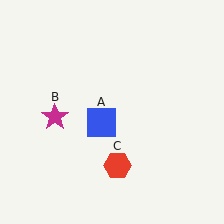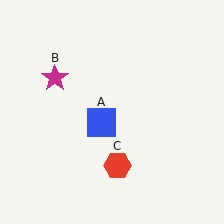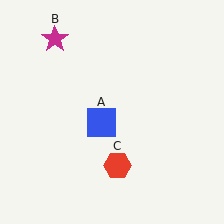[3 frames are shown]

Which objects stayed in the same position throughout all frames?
Blue square (object A) and red hexagon (object C) remained stationary.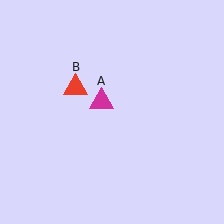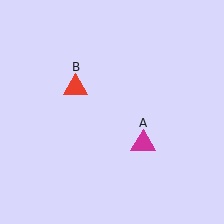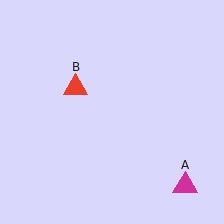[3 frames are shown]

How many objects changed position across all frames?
1 object changed position: magenta triangle (object A).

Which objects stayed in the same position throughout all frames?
Red triangle (object B) remained stationary.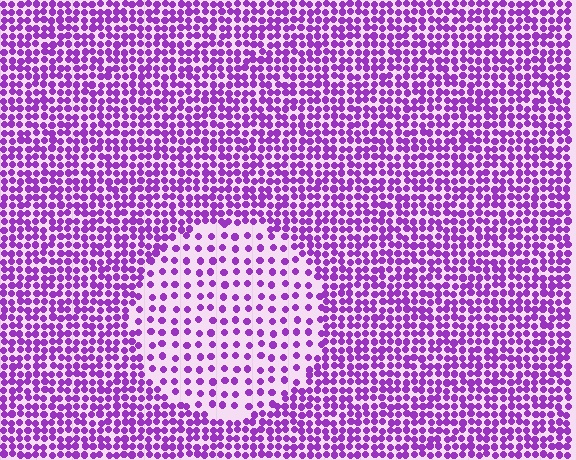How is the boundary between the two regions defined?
The boundary is defined by a change in element density (approximately 2.3x ratio). All elements are the same color, size, and shape.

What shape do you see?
I see a circle.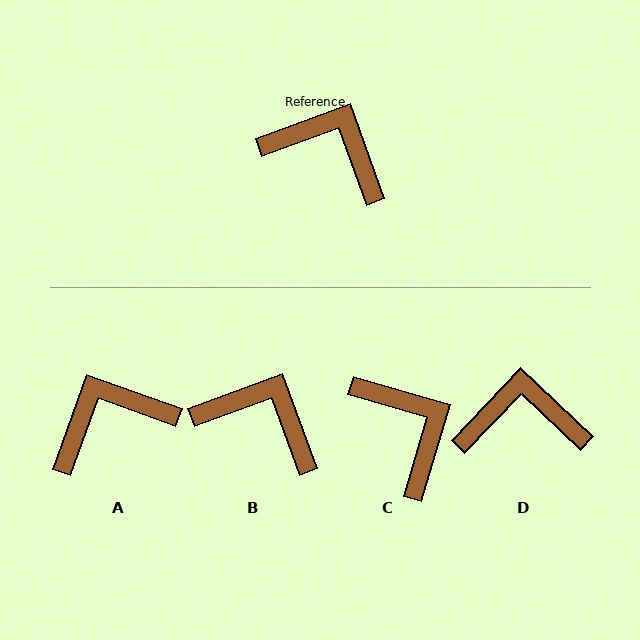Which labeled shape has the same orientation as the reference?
B.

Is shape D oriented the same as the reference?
No, it is off by about 26 degrees.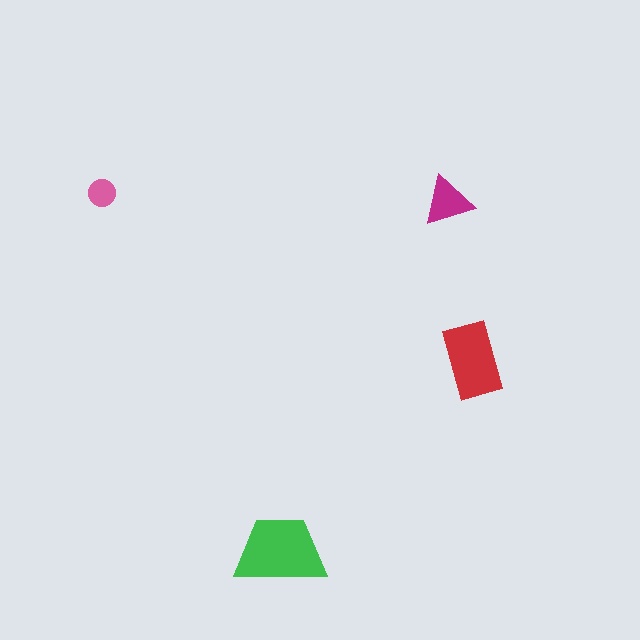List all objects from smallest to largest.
The pink circle, the magenta triangle, the red rectangle, the green trapezoid.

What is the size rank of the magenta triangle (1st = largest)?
3rd.